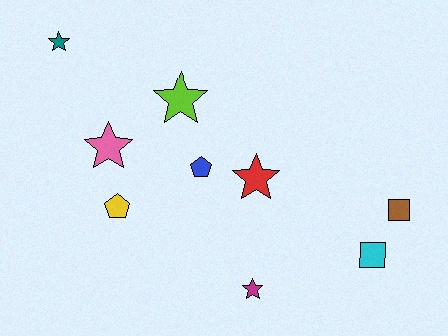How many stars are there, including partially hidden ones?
There are 5 stars.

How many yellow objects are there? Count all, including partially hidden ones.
There is 1 yellow object.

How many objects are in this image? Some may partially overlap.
There are 9 objects.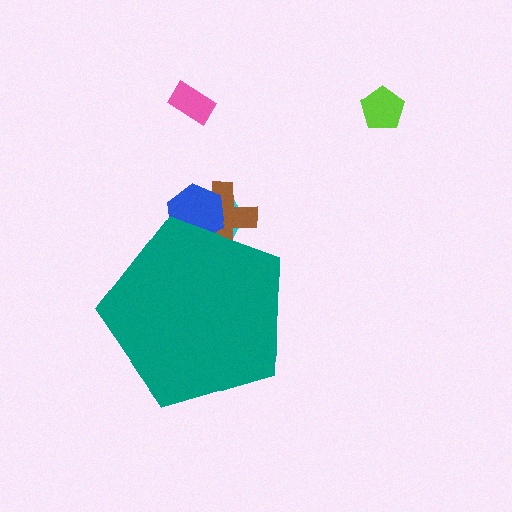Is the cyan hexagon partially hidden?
Yes, the cyan hexagon is partially hidden behind the teal pentagon.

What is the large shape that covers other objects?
A teal pentagon.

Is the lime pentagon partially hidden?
No, the lime pentagon is fully visible.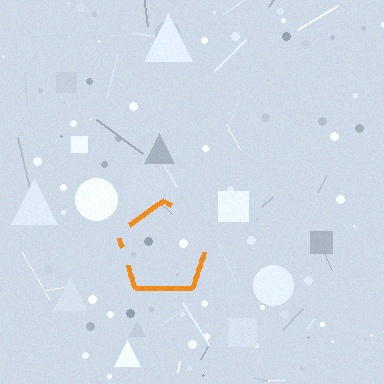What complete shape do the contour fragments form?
The contour fragments form a pentagon.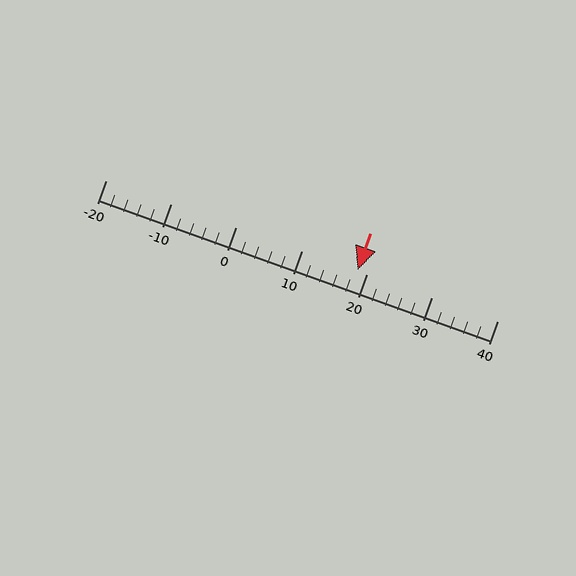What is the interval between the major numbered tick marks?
The major tick marks are spaced 10 units apart.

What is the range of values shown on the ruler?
The ruler shows values from -20 to 40.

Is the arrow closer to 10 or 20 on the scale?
The arrow is closer to 20.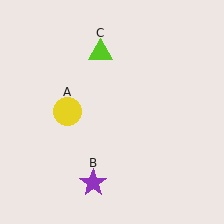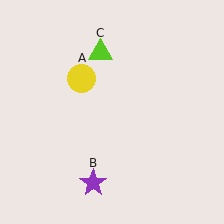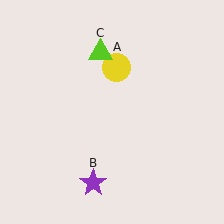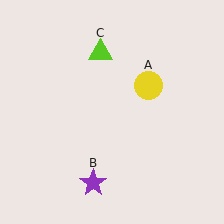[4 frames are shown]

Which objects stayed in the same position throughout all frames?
Purple star (object B) and lime triangle (object C) remained stationary.